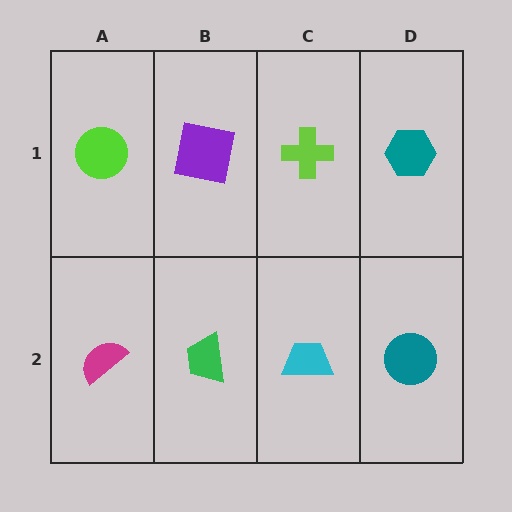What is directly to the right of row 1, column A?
A purple square.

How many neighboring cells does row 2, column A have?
2.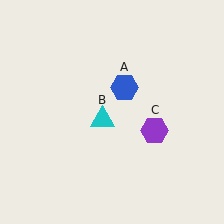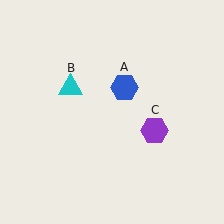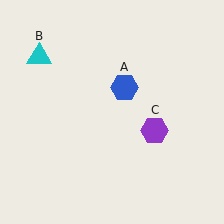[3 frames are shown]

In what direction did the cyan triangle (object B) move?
The cyan triangle (object B) moved up and to the left.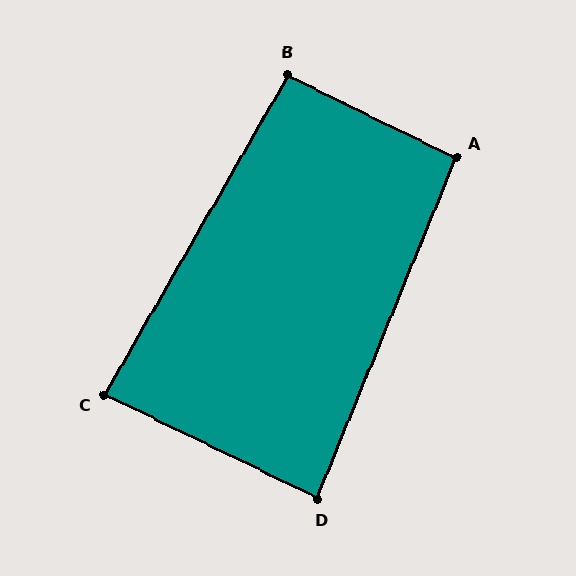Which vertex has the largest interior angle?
A, at approximately 94 degrees.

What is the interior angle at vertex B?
Approximately 94 degrees (approximately right).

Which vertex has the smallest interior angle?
C, at approximately 86 degrees.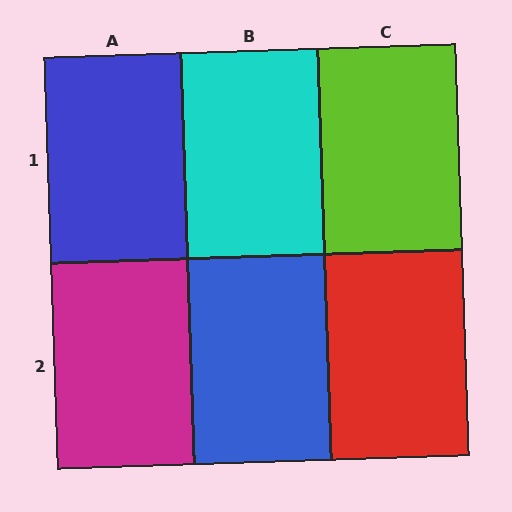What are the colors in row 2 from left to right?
Magenta, blue, red.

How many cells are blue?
2 cells are blue.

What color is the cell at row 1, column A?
Blue.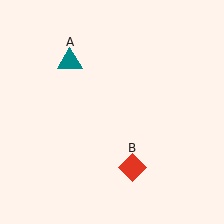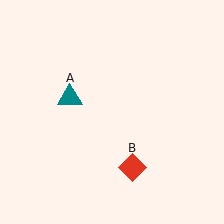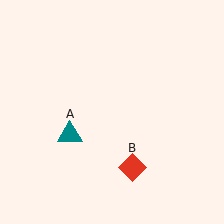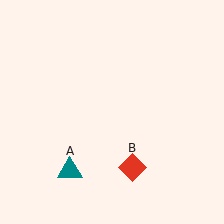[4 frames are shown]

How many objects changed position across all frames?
1 object changed position: teal triangle (object A).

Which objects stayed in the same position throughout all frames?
Red diamond (object B) remained stationary.